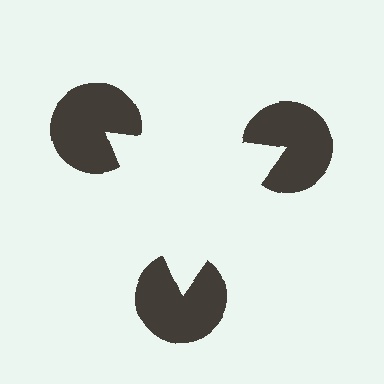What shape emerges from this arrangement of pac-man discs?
An illusory triangle — its edges are inferred from the aligned wedge cuts in the pac-man discs, not physically drawn.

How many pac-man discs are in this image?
There are 3 — one at each vertex of the illusory triangle.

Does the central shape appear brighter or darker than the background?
It typically appears slightly brighter than the background, even though no actual brightness change is drawn.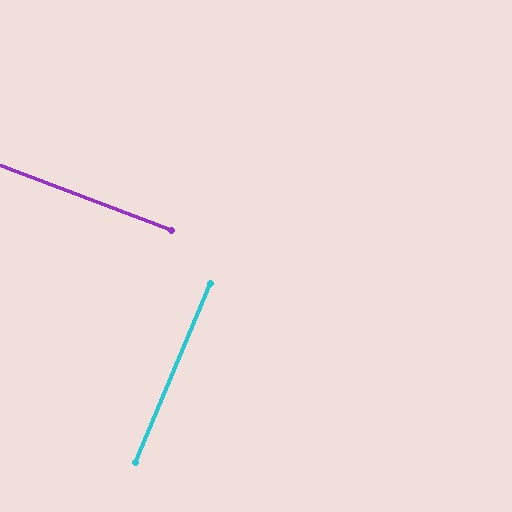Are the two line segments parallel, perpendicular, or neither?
Perpendicular — they meet at approximately 88°.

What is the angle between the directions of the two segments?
Approximately 88 degrees.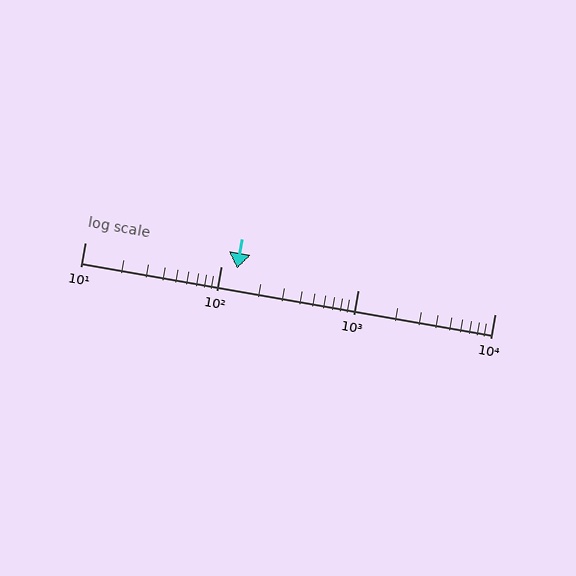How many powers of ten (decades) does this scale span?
The scale spans 3 decades, from 10 to 10000.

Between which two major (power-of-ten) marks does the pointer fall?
The pointer is between 100 and 1000.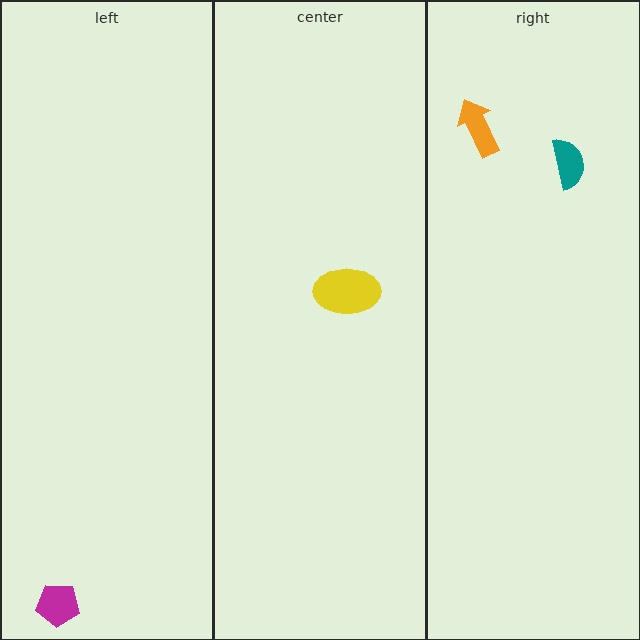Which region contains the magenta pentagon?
The left region.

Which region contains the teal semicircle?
The right region.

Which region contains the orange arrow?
The right region.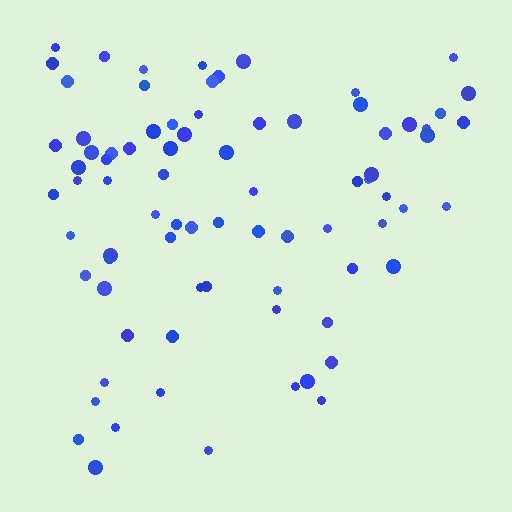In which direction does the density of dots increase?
From bottom to top, with the top side densest.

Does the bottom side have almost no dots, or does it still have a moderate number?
Still a moderate number, just noticeably fewer than the top.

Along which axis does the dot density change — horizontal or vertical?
Vertical.